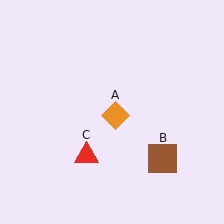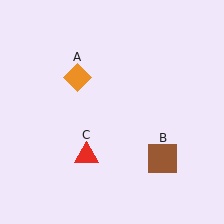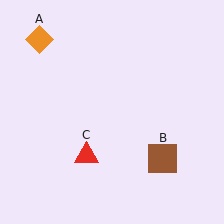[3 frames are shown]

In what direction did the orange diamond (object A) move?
The orange diamond (object A) moved up and to the left.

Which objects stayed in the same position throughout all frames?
Brown square (object B) and red triangle (object C) remained stationary.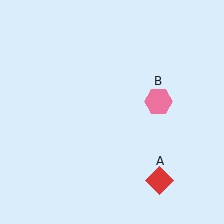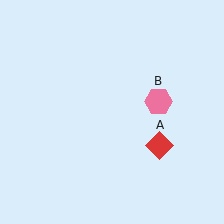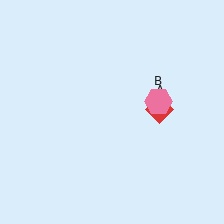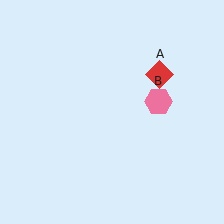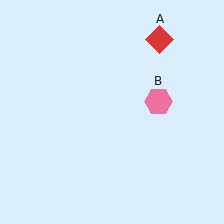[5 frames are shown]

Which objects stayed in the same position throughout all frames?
Pink hexagon (object B) remained stationary.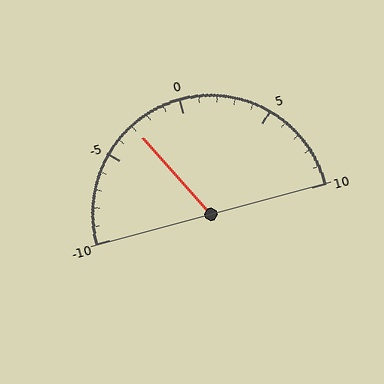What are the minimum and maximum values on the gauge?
The gauge ranges from -10 to 10.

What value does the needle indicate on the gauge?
The needle indicates approximately -3.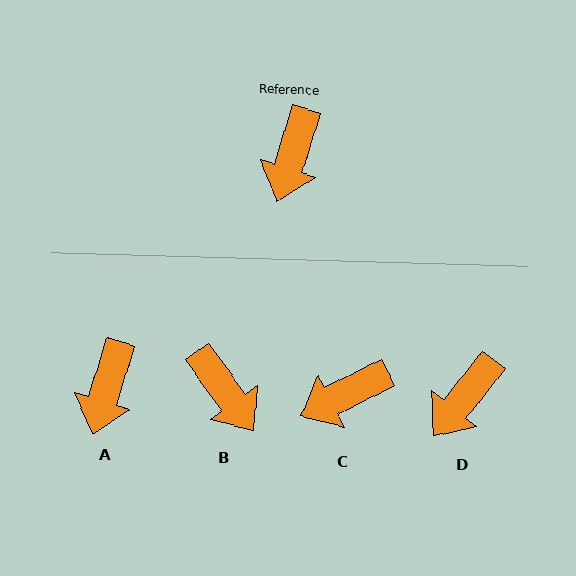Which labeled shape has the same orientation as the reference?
A.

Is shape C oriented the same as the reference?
No, it is off by about 46 degrees.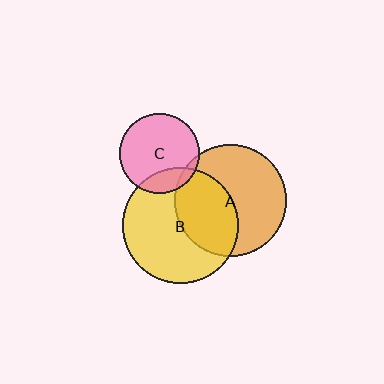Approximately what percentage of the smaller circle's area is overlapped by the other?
Approximately 20%.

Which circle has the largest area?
Circle B (yellow).